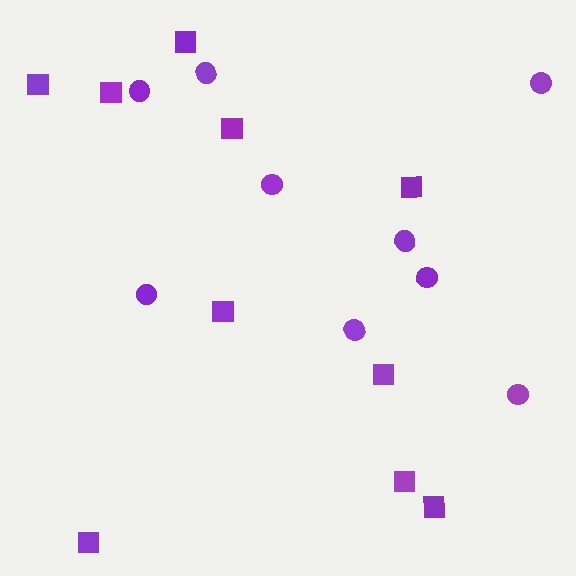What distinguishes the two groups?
There are 2 groups: one group of squares (10) and one group of circles (9).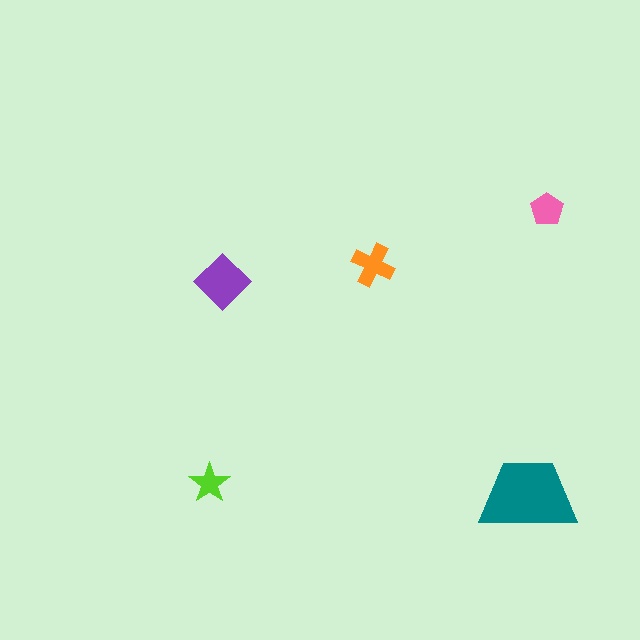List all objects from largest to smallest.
The teal trapezoid, the purple diamond, the orange cross, the pink pentagon, the lime star.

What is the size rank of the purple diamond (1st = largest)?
2nd.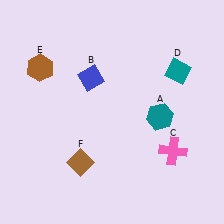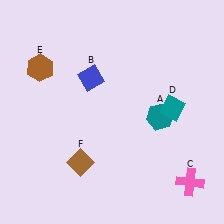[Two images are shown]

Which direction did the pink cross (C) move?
The pink cross (C) moved down.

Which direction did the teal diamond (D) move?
The teal diamond (D) moved down.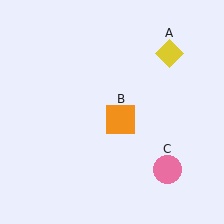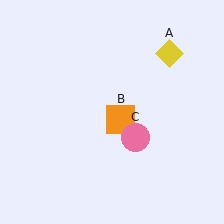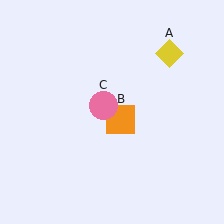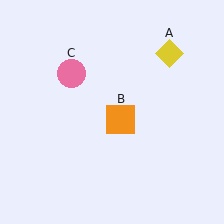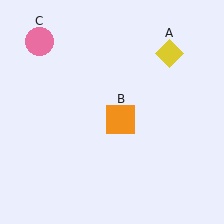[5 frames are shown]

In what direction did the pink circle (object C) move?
The pink circle (object C) moved up and to the left.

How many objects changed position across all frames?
1 object changed position: pink circle (object C).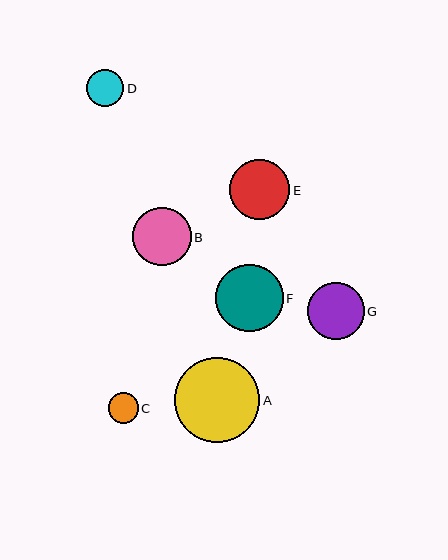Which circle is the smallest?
Circle C is the smallest with a size of approximately 30 pixels.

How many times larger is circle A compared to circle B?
Circle A is approximately 1.5 times the size of circle B.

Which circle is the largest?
Circle A is the largest with a size of approximately 85 pixels.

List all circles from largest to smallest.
From largest to smallest: A, F, E, B, G, D, C.